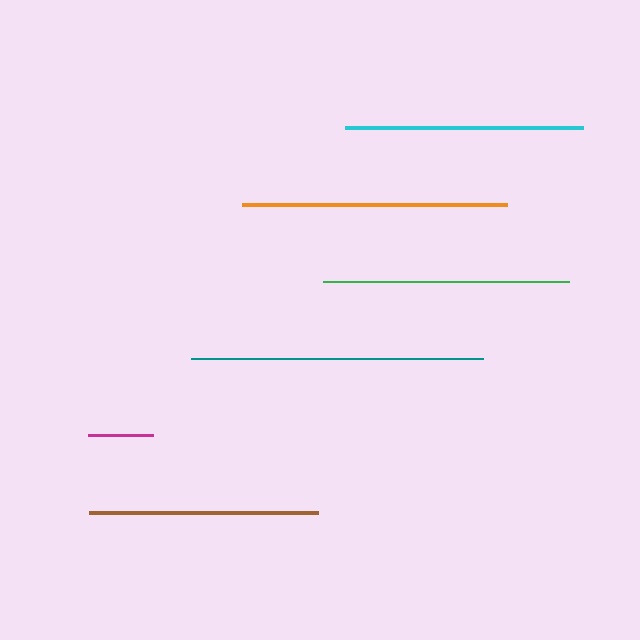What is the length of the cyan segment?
The cyan segment is approximately 238 pixels long.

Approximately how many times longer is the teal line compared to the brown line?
The teal line is approximately 1.3 times the length of the brown line.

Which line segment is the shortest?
The magenta line is the shortest at approximately 65 pixels.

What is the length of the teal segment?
The teal segment is approximately 292 pixels long.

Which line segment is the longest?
The teal line is the longest at approximately 292 pixels.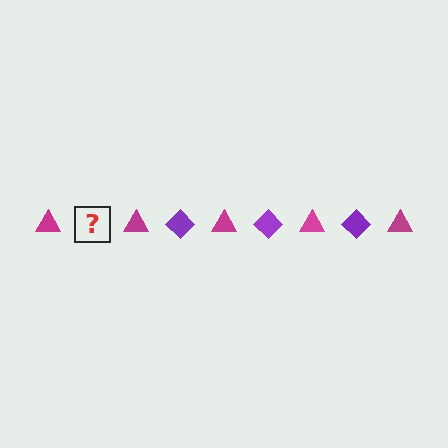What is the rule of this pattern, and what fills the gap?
The rule is that the pattern alternates between magenta triangle and purple diamond. The gap should be filled with a purple diamond.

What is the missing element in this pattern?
The missing element is a purple diamond.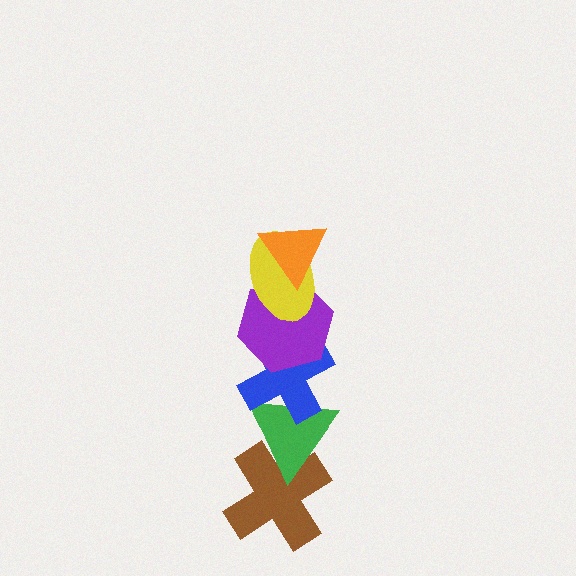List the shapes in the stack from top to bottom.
From top to bottom: the orange triangle, the yellow ellipse, the purple hexagon, the blue cross, the green triangle, the brown cross.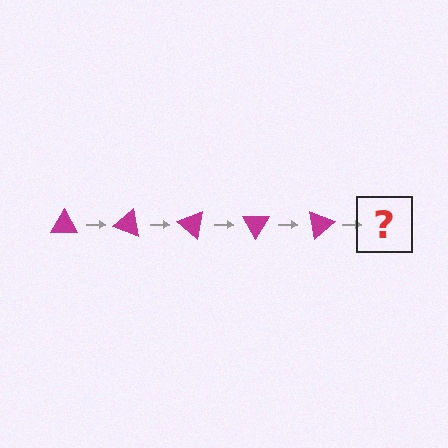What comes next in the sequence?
The next element should be a magenta triangle rotated 100 degrees.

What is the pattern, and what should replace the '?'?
The pattern is that the triangle rotates 20 degrees each step. The '?' should be a magenta triangle rotated 100 degrees.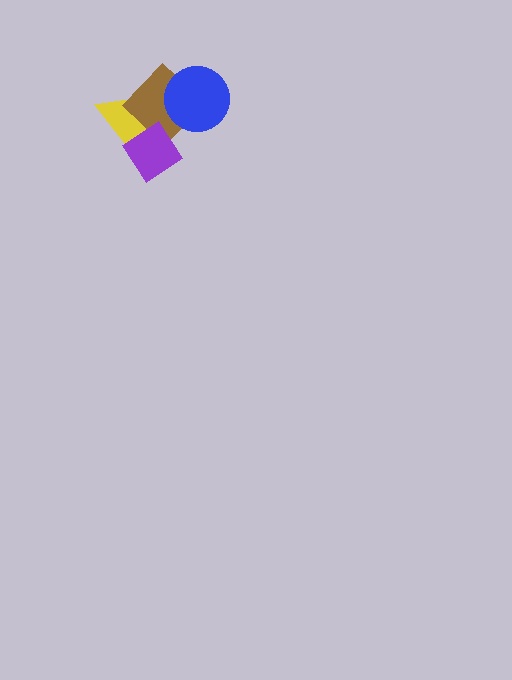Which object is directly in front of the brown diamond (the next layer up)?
The blue circle is directly in front of the brown diamond.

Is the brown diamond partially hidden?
Yes, it is partially covered by another shape.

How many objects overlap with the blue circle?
2 objects overlap with the blue circle.